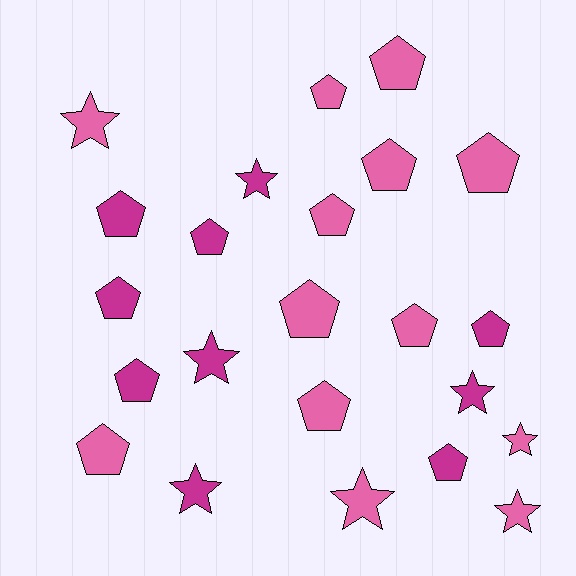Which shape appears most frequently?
Pentagon, with 15 objects.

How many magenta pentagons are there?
There are 6 magenta pentagons.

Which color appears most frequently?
Pink, with 13 objects.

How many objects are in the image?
There are 23 objects.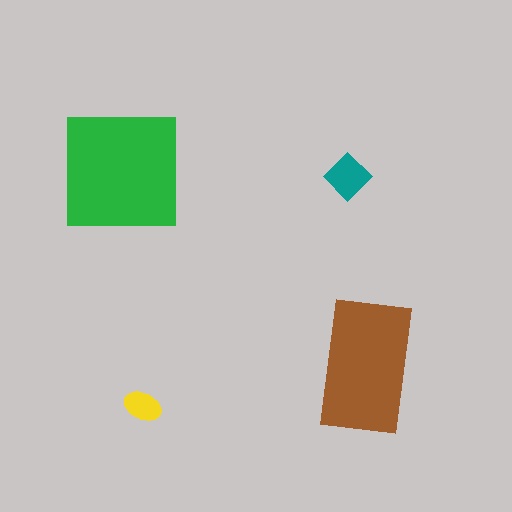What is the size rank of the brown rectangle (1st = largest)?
2nd.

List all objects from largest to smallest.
The green square, the brown rectangle, the teal diamond, the yellow ellipse.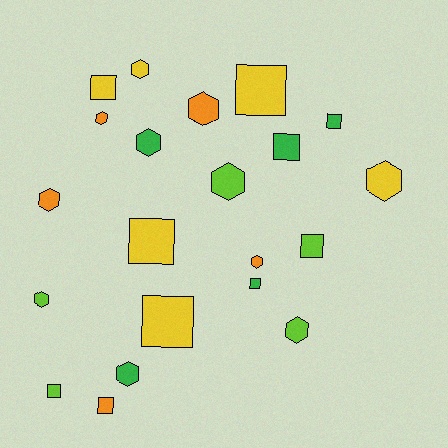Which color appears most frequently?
Yellow, with 6 objects.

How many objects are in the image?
There are 21 objects.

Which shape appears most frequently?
Hexagon, with 11 objects.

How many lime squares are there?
There are 2 lime squares.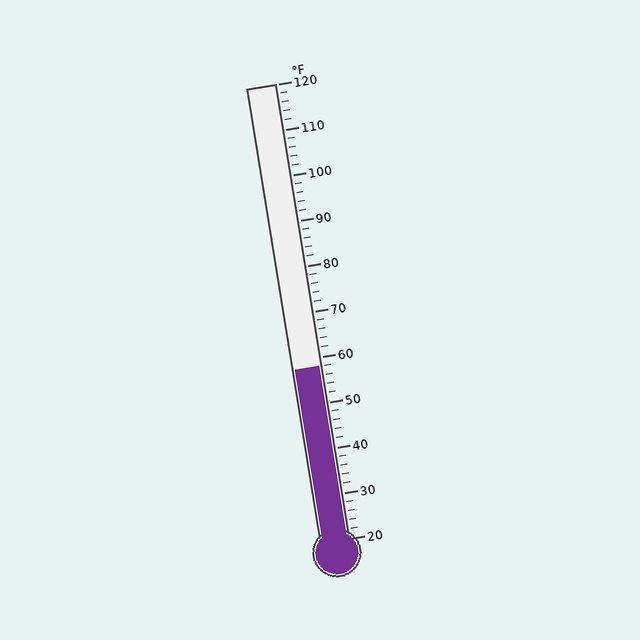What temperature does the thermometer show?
The thermometer shows approximately 58°F.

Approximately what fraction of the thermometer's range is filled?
The thermometer is filled to approximately 40% of its range.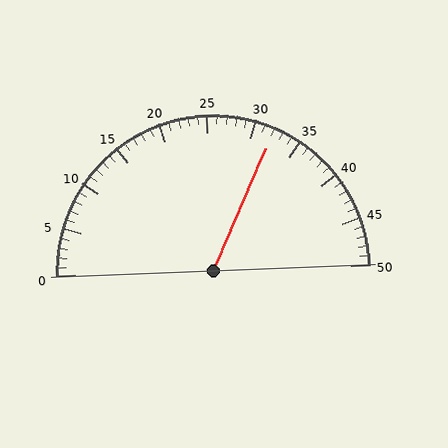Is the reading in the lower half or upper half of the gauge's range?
The reading is in the upper half of the range (0 to 50).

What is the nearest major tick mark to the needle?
The nearest major tick mark is 30.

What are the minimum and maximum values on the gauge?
The gauge ranges from 0 to 50.